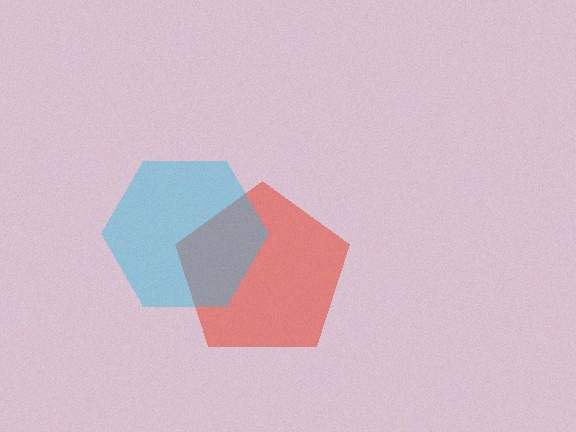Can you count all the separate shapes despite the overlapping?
Yes, there are 2 separate shapes.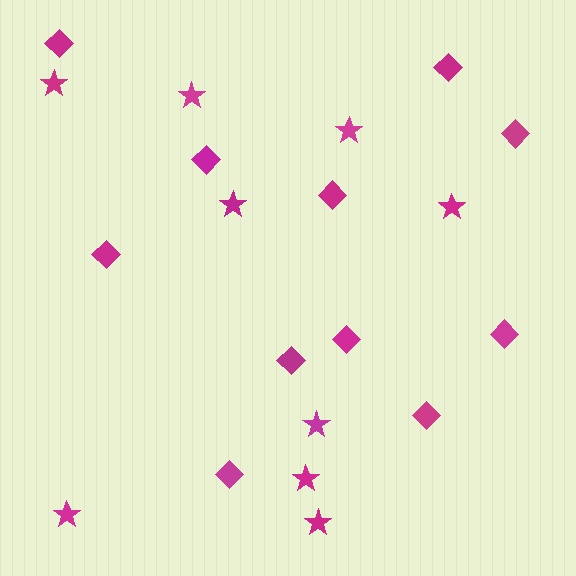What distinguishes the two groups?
There are 2 groups: one group of diamonds (11) and one group of stars (9).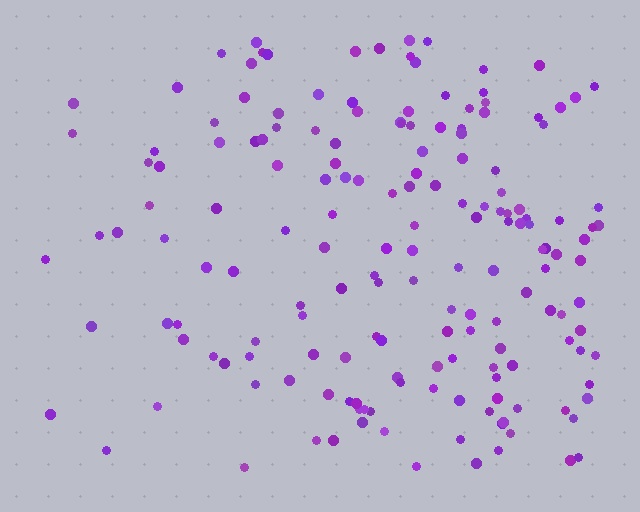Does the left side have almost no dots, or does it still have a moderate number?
Still a moderate number, just noticeably fewer than the right.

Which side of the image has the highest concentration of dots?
The right.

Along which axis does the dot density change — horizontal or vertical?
Horizontal.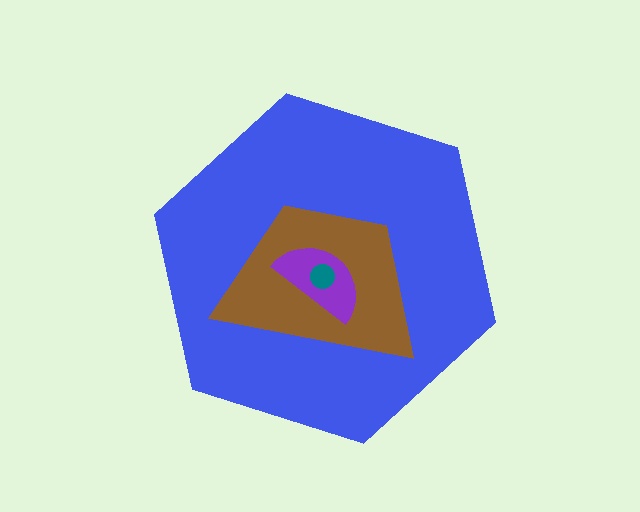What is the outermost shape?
The blue hexagon.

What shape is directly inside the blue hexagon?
The brown trapezoid.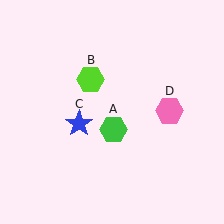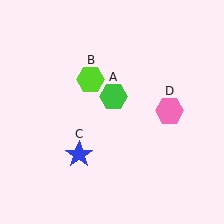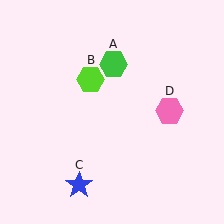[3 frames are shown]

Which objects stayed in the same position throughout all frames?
Lime hexagon (object B) and pink hexagon (object D) remained stationary.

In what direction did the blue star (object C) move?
The blue star (object C) moved down.